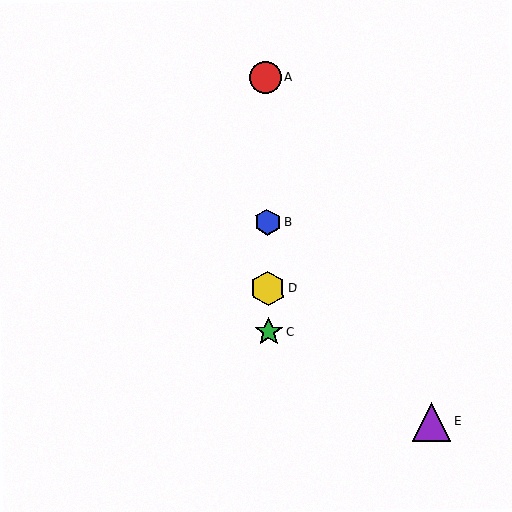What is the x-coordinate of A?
Object A is at x≈265.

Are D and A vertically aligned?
Yes, both are at x≈268.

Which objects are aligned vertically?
Objects A, B, C, D are aligned vertically.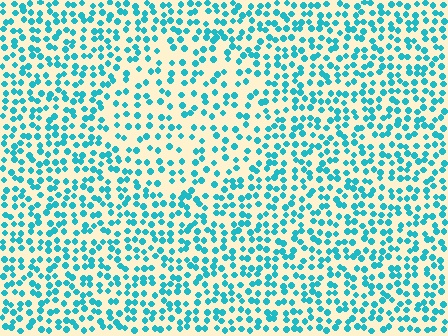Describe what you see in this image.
The image contains small cyan elements arranged at two different densities. A circle-shaped region is visible where the elements are less densely packed than the surrounding area.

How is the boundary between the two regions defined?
The boundary is defined by a change in element density (approximately 1.6x ratio). All elements are the same color, size, and shape.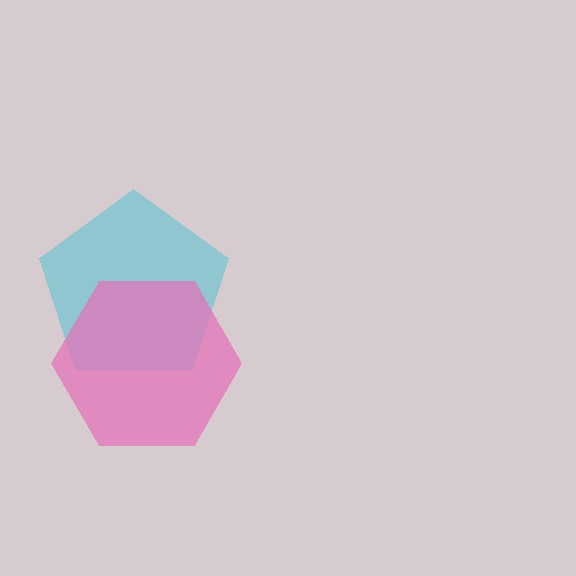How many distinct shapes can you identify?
There are 2 distinct shapes: a cyan pentagon, a pink hexagon.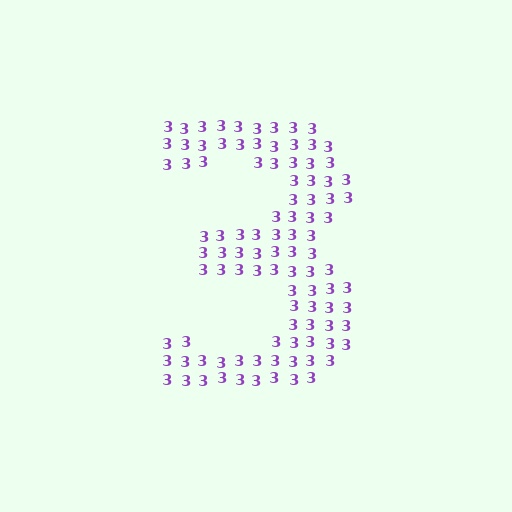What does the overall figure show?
The overall figure shows the digit 3.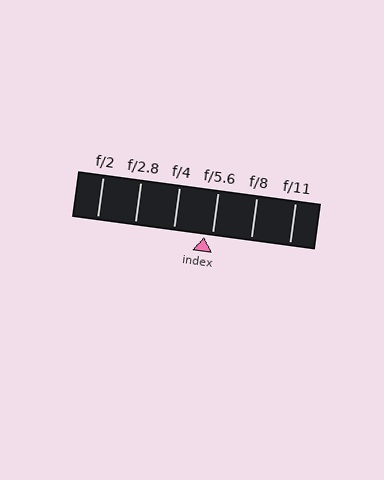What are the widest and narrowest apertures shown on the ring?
The widest aperture shown is f/2 and the narrowest is f/11.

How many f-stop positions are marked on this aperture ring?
There are 6 f-stop positions marked.